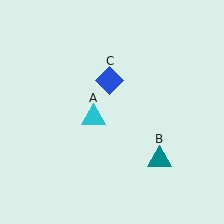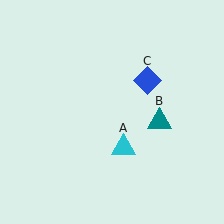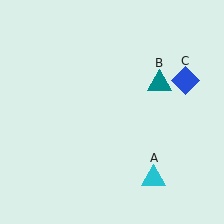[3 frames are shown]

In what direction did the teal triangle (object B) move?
The teal triangle (object B) moved up.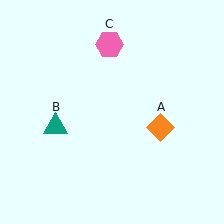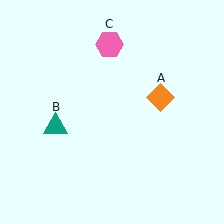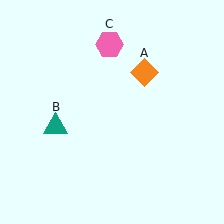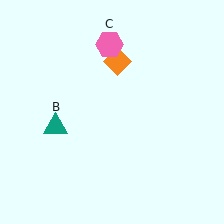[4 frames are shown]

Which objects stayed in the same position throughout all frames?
Teal triangle (object B) and pink hexagon (object C) remained stationary.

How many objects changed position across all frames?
1 object changed position: orange diamond (object A).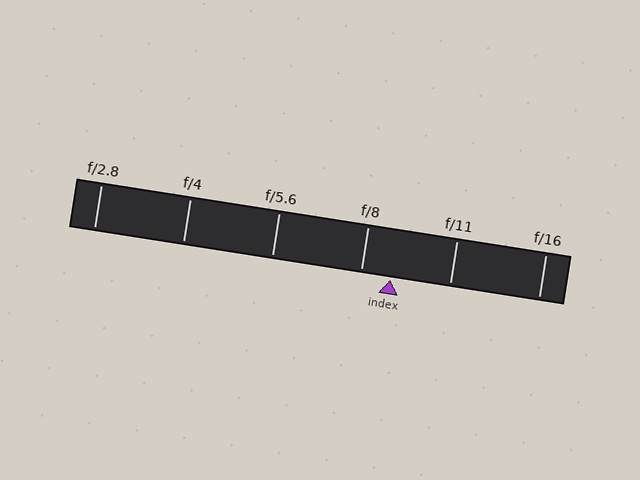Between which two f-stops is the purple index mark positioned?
The index mark is between f/8 and f/11.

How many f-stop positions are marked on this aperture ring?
There are 6 f-stop positions marked.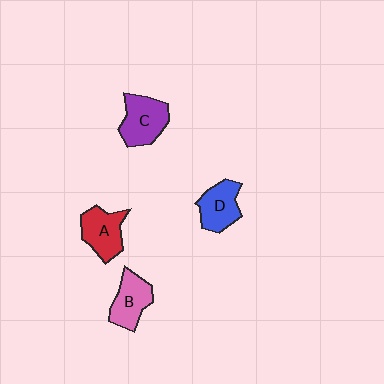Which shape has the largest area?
Shape C (purple).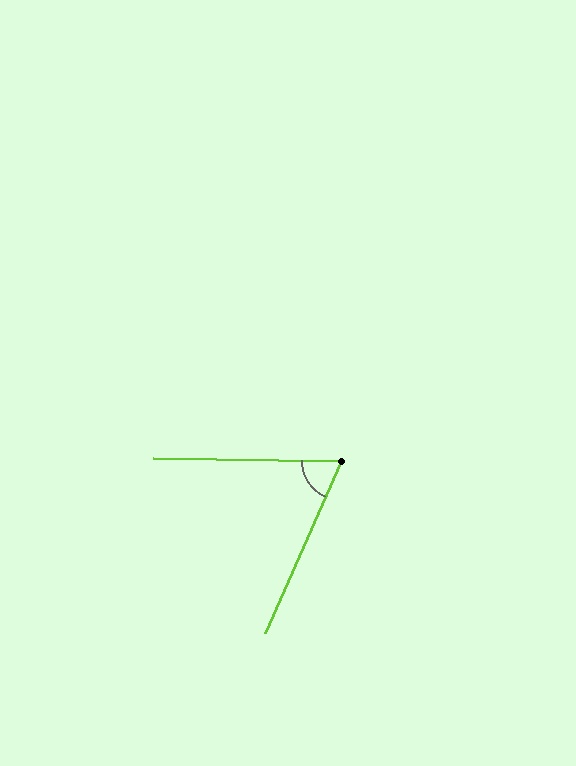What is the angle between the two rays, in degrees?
Approximately 67 degrees.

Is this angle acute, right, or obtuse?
It is acute.